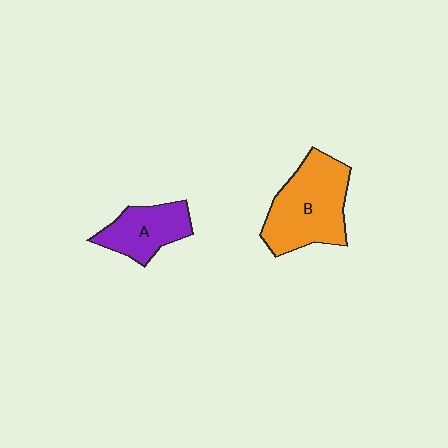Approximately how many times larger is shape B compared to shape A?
Approximately 1.6 times.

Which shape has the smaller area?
Shape A (purple).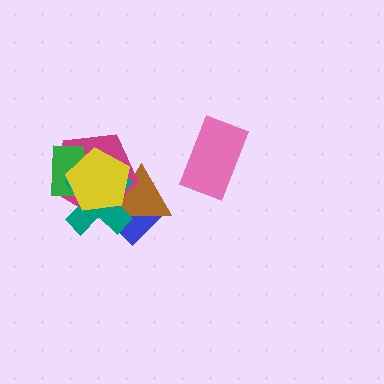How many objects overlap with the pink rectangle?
0 objects overlap with the pink rectangle.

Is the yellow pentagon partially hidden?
No, no other shape covers it.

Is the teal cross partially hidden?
Yes, it is partially covered by another shape.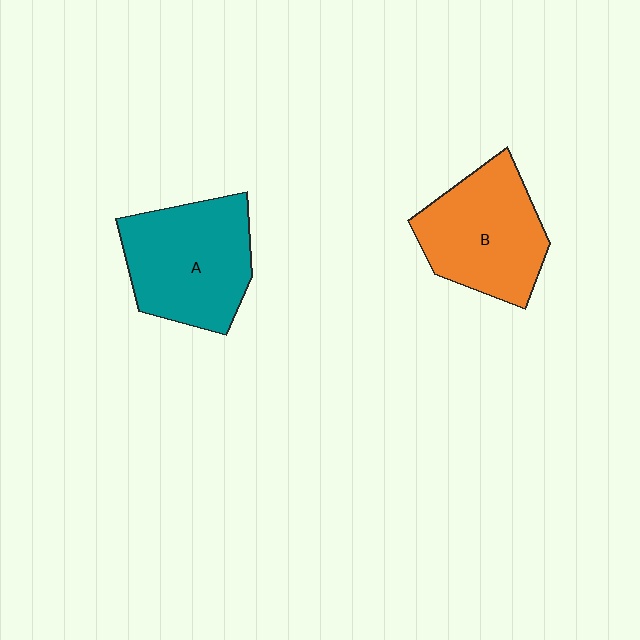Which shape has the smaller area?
Shape B (orange).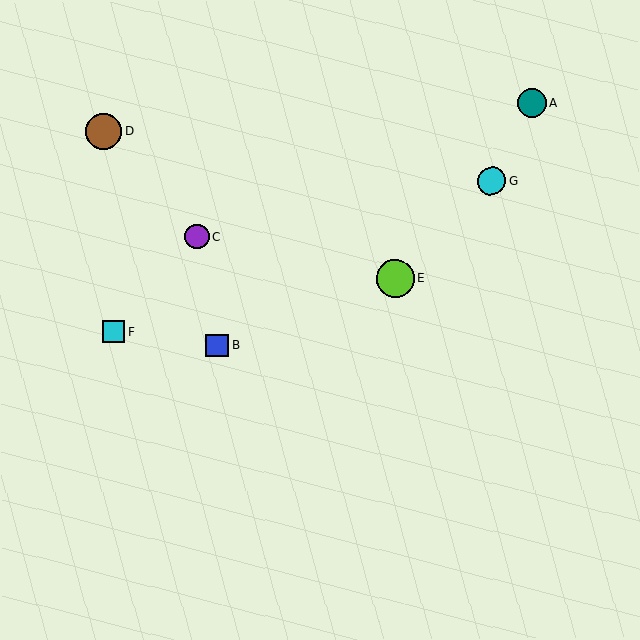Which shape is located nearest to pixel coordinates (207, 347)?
The blue square (labeled B) at (217, 345) is nearest to that location.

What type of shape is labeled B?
Shape B is a blue square.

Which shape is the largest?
The lime circle (labeled E) is the largest.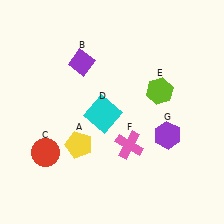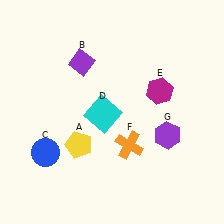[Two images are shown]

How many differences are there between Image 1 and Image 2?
There are 3 differences between the two images.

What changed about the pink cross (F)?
In Image 1, F is pink. In Image 2, it changed to orange.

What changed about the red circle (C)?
In Image 1, C is red. In Image 2, it changed to blue.